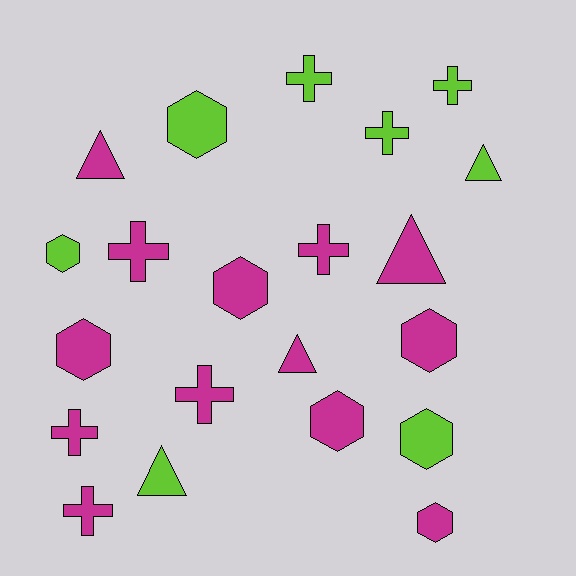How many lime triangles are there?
There are 2 lime triangles.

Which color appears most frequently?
Magenta, with 13 objects.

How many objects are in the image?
There are 21 objects.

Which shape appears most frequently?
Hexagon, with 8 objects.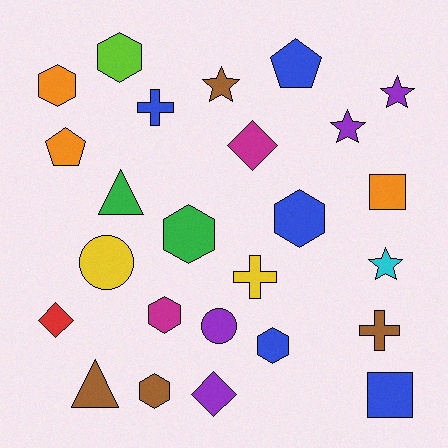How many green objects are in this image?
There are 2 green objects.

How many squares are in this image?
There are 2 squares.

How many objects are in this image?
There are 25 objects.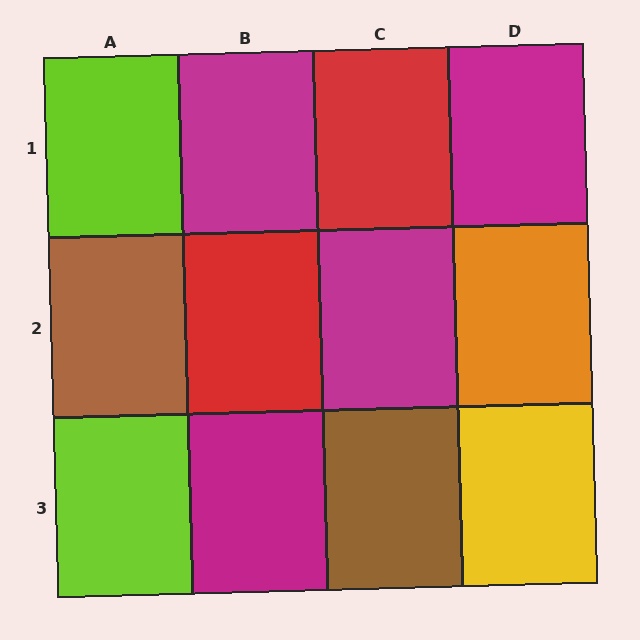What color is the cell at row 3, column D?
Yellow.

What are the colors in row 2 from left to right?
Brown, red, magenta, orange.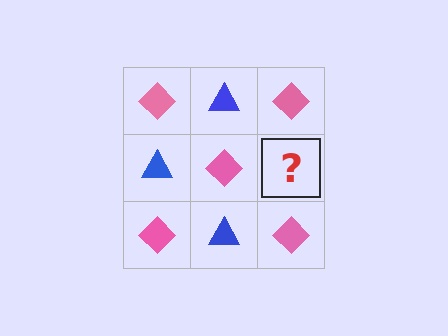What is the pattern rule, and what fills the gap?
The rule is that it alternates pink diamond and blue triangle in a checkerboard pattern. The gap should be filled with a blue triangle.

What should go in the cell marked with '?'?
The missing cell should contain a blue triangle.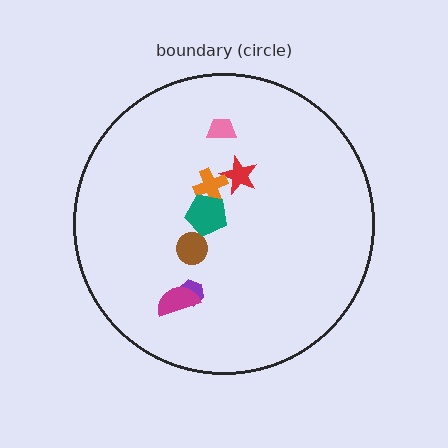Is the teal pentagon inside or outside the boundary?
Inside.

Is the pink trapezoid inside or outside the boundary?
Inside.